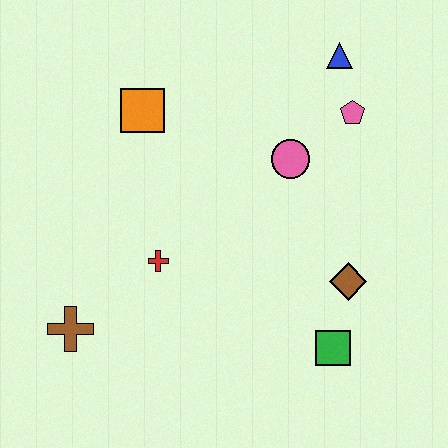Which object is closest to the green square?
The brown diamond is closest to the green square.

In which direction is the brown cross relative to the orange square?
The brown cross is below the orange square.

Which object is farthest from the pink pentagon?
The brown cross is farthest from the pink pentagon.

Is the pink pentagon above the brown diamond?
Yes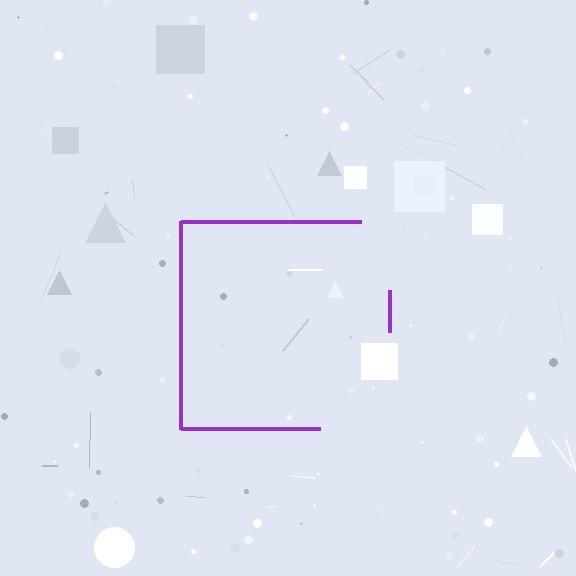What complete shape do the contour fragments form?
The contour fragments form a square.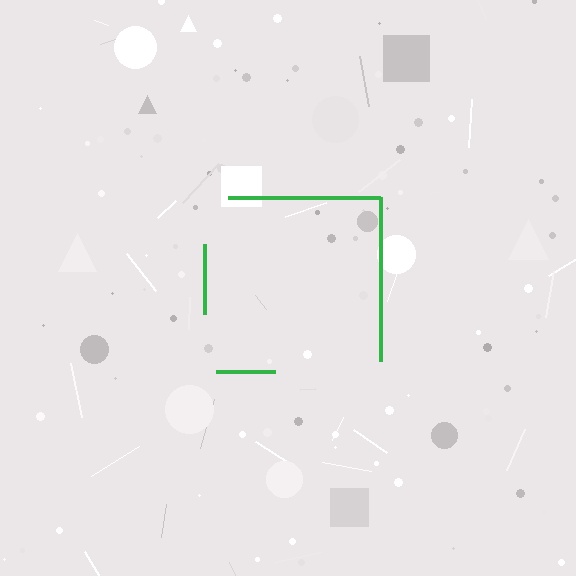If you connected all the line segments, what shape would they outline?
They would outline a square.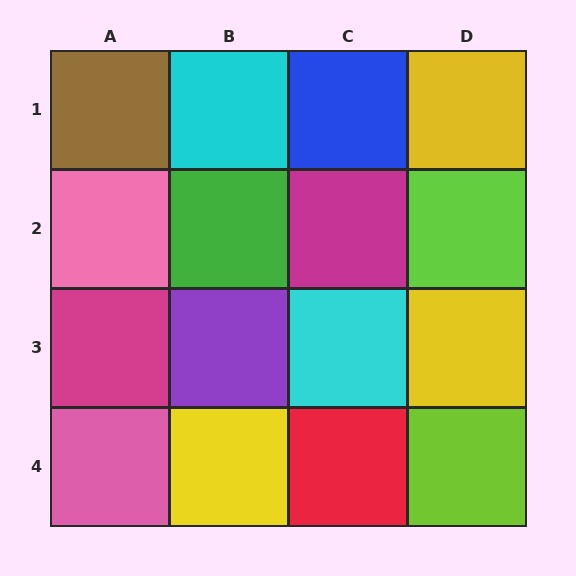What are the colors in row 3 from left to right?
Magenta, purple, cyan, yellow.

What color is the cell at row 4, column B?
Yellow.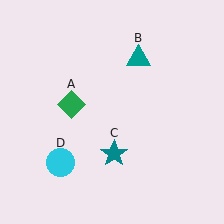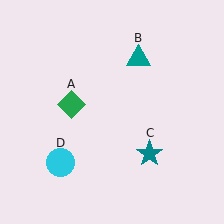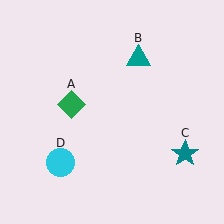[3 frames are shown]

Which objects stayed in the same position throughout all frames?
Green diamond (object A) and teal triangle (object B) and cyan circle (object D) remained stationary.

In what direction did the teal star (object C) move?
The teal star (object C) moved right.